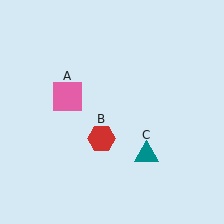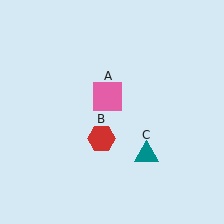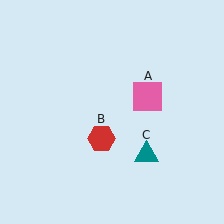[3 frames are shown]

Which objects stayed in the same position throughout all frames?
Red hexagon (object B) and teal triangle (object C) remained stationary.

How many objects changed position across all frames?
1 object changed position: pink square (object A).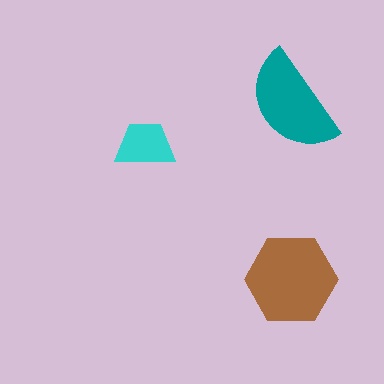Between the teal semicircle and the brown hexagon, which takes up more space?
The brown hexagon.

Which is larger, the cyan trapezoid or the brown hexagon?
The brown hexagon.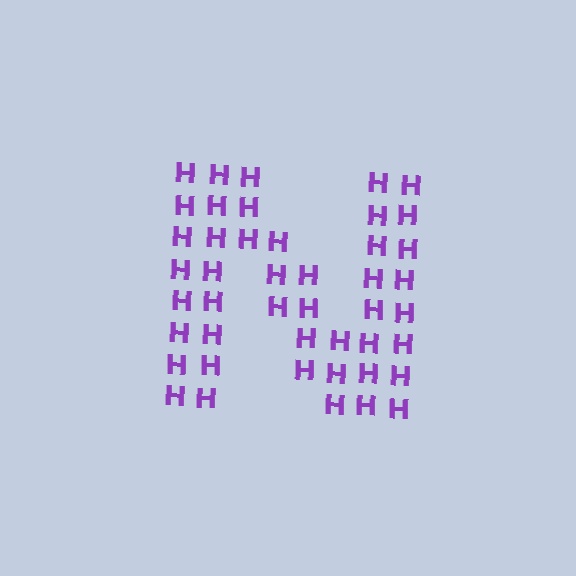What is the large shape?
The large shape is the letter N.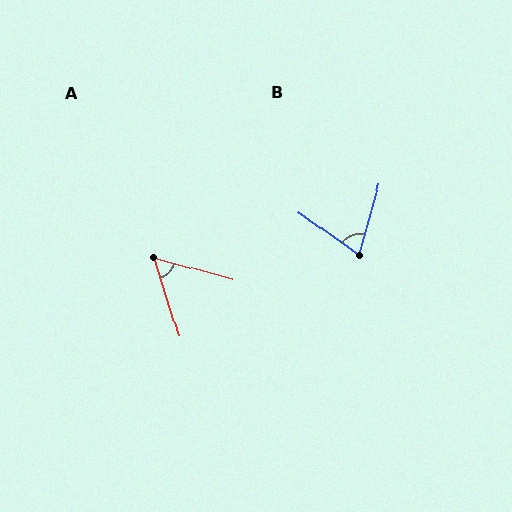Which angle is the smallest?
A, at approximately 56 degrees.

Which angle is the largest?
B, at approximately 70 degrees.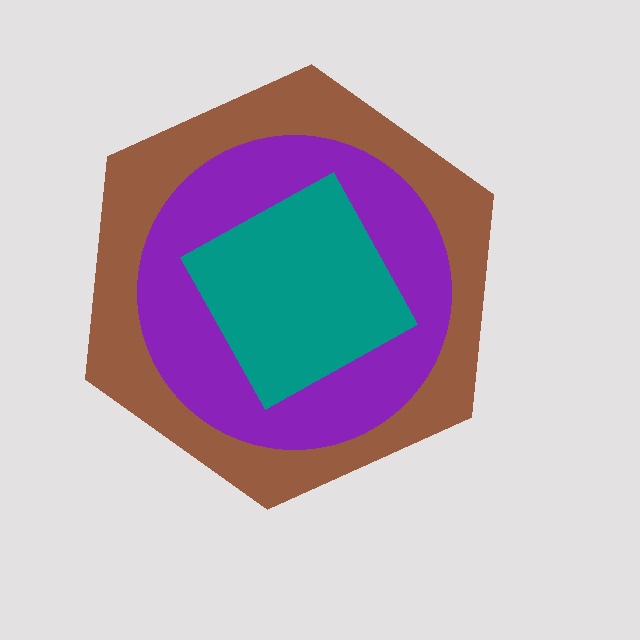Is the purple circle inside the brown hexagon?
Yes.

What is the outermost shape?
The brown hexagon.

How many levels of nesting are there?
3.